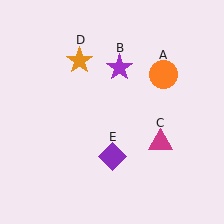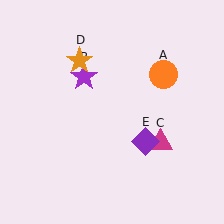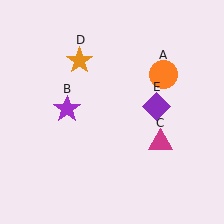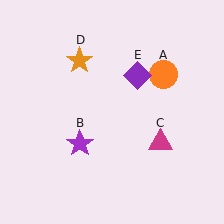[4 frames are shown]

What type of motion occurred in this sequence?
The purple star (object B), purple diamond (object E) rotated counterclockwise around the center of the scene.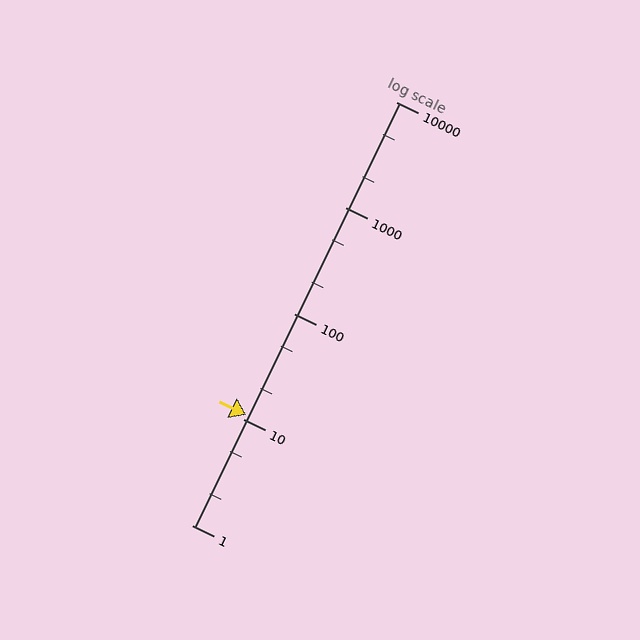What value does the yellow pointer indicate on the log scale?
The pointer indicates approximately 11.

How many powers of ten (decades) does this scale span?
The scale spans 4 decades, from 1 to 10000.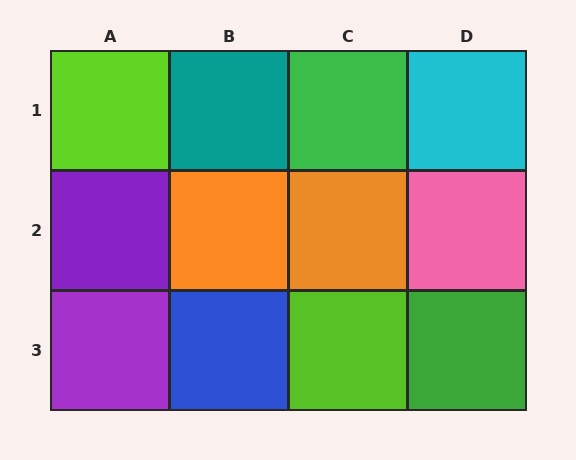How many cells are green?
2 cells are green.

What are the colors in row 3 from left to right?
Purple, blue, lime, green.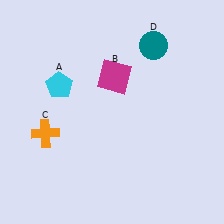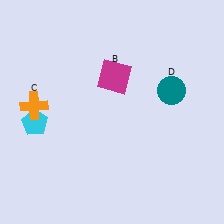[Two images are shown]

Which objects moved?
The objects that moved are: the cyan pentagon (A), the orange cross (C), the teal circle (D).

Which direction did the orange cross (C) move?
The orange cross (C) moved up.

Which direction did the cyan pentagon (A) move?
The cyan pentagon (A) moved down.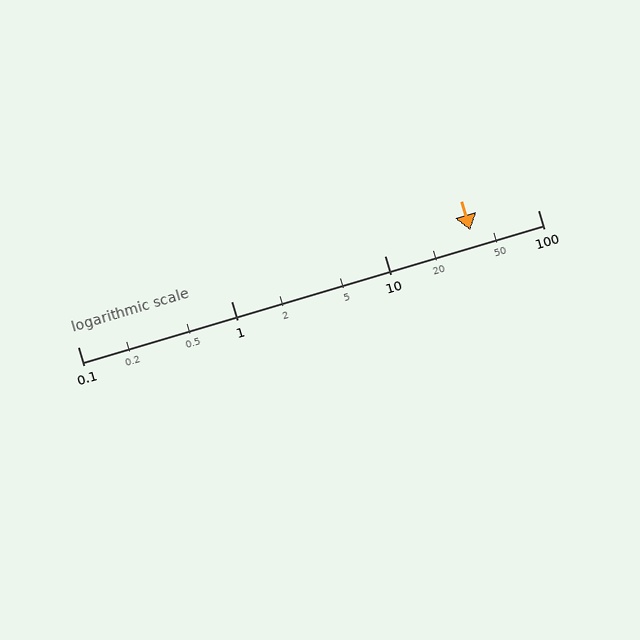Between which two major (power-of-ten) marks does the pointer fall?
The pointer is between 10 and 100.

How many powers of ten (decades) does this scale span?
The scale spans 3 decades, from 0.1 to 100.